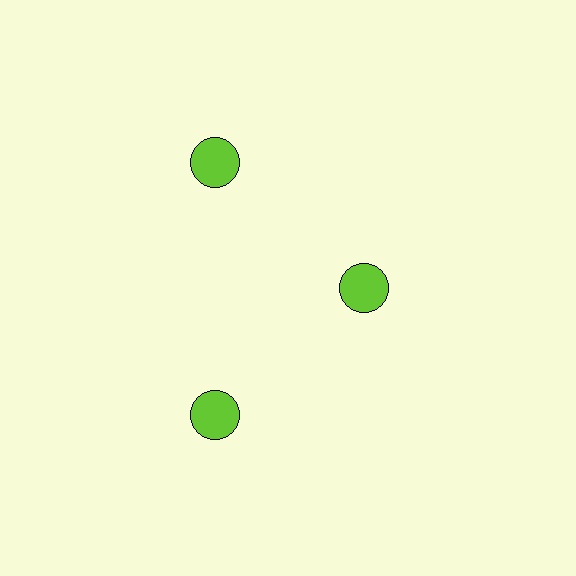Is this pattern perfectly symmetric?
No. The 3 lime circles are arranged in a ring, but one element near the 3 o'clock position is pulled inward toward the center, breaking the 3-fold rotational symmetry.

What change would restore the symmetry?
The symmetry would be restored by moving it outward, back onto the ring so that all 3 circles sit at equal angles and equal distance from the center.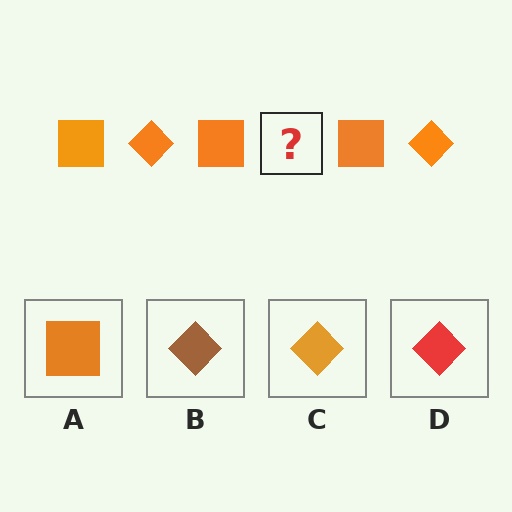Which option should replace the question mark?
Option C.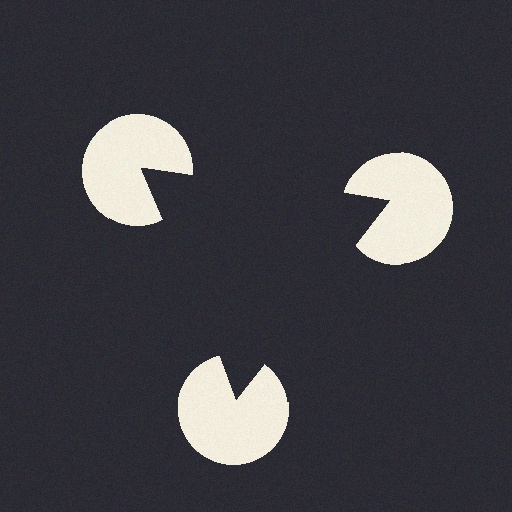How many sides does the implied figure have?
3 sides.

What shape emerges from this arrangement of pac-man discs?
An illusory triangle — its edges are inferred from the aligned wedge cuts in the pac-man discs, not physically drawn.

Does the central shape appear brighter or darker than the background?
It typically appears slightly darker than the background, even though no actual brightness change is drawn.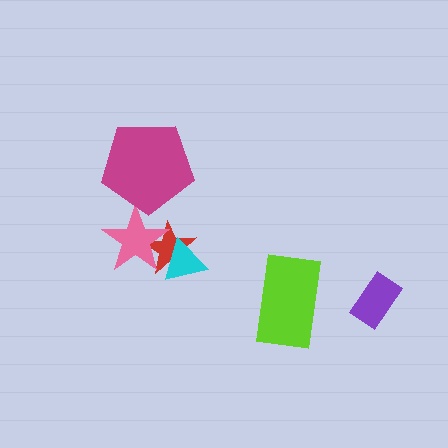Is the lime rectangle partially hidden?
No, no other shape covers it.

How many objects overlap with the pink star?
3 objects overlap with the pink star.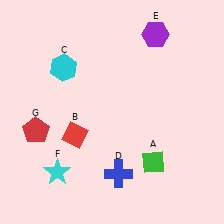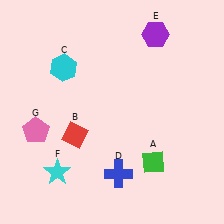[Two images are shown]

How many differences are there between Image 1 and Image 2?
There is 1 difference between the two images.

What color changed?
The pentagon (G) changed from red in Image 1 to pink in Image 2.